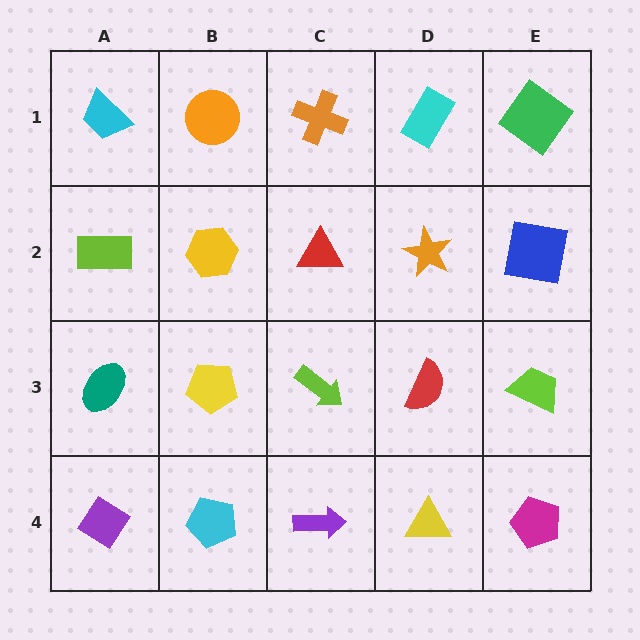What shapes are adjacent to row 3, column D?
An orange star (row 2, column D), a yellow triangle (row 4, column D), a lime arrow (row 3, column C), a lime trapezoid (row 3, column E).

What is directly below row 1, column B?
A yellow hexagon.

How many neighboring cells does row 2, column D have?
4.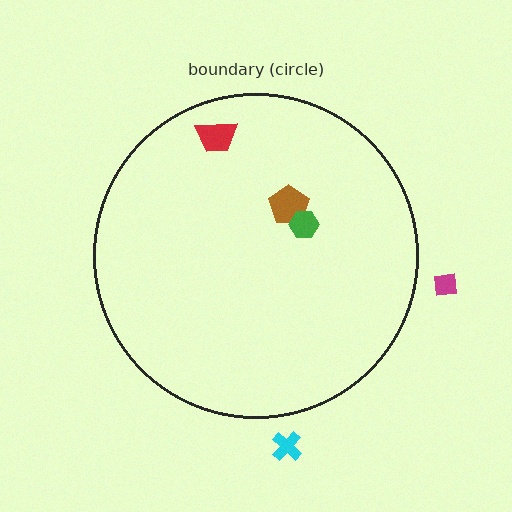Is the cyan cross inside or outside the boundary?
Outside.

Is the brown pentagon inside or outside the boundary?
Inside.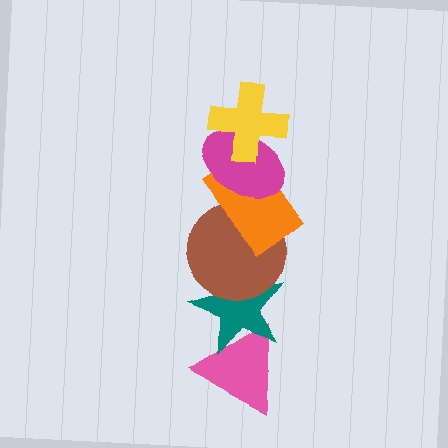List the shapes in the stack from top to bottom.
From top to bottom: the yellow cross, the magenta ellipse, the orange rectangle, the brown circle, the teal star, the pink triangle.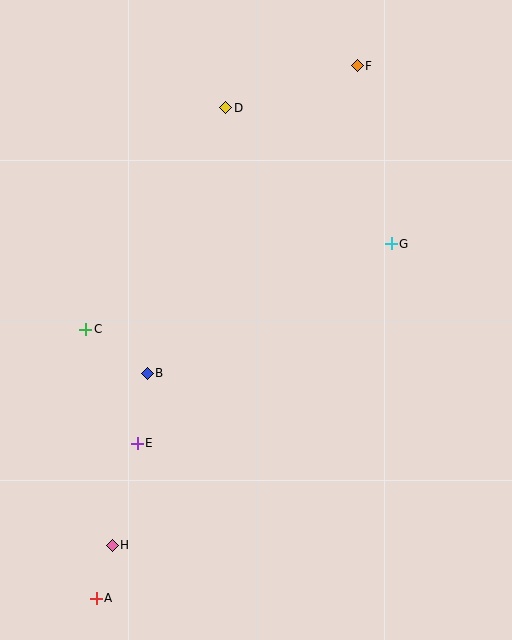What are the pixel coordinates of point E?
Point E is at (137, 443).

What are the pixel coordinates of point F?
Point F is at (357, 66).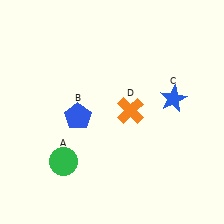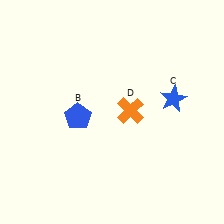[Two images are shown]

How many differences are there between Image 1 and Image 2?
There is 1 difference between the two images.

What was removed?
The green circle (A) was removed in Image 2.